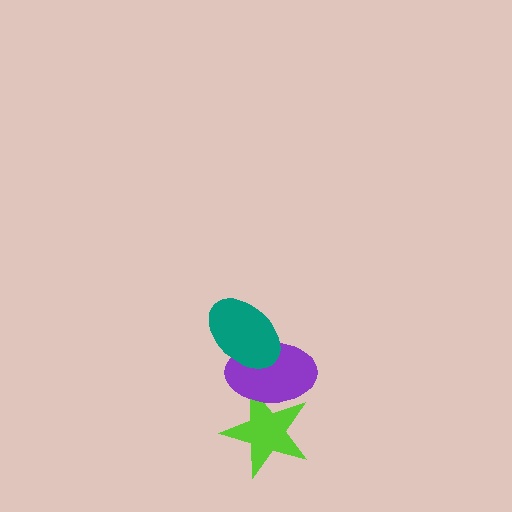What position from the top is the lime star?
The lime star is 3rd from the top.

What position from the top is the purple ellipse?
The purple ellipse is 2nd from the top.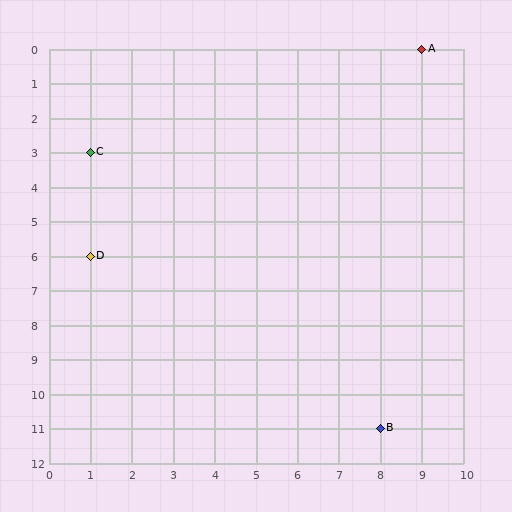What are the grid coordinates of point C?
Point C is at grid coordinates (1, 3).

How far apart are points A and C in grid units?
Points A and C are 8 columns and 3 rows apart (about 8.5 grid units diagonally).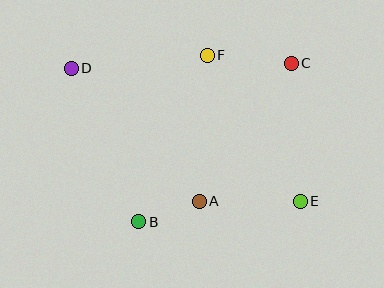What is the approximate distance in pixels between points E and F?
The distance between E and F is approximately 173 pixels.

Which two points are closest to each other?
Points A and B are closest to each other.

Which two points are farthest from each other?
Points D and E are farthest from each other.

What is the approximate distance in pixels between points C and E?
The distance between C and E is approximately 138 pixels.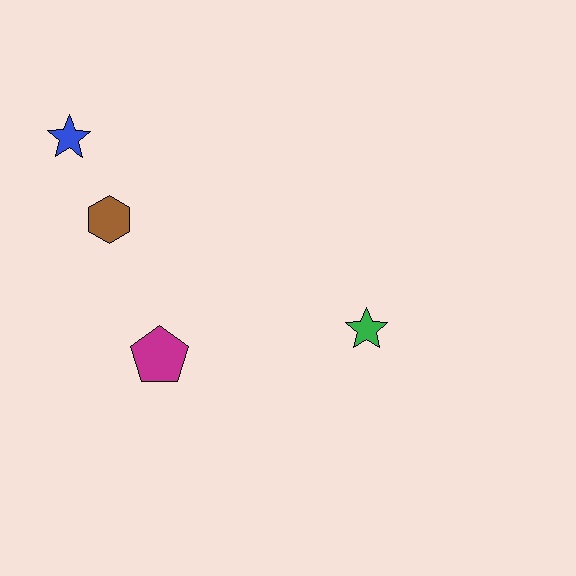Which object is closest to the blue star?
The brown hexagon is closest to the blue star.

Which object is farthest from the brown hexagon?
The green star is farthest from the brown hexagon.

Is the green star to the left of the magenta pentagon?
No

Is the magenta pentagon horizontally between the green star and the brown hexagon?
Yes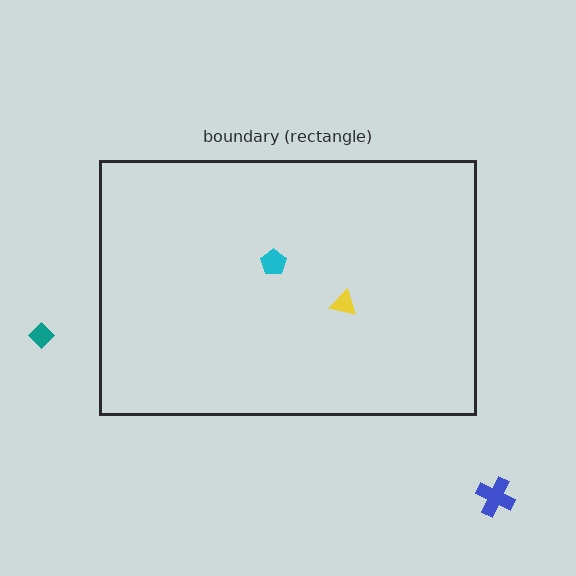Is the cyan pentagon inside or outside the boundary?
Inside.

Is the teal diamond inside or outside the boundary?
Outside.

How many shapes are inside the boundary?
2 inside, 2 outside.